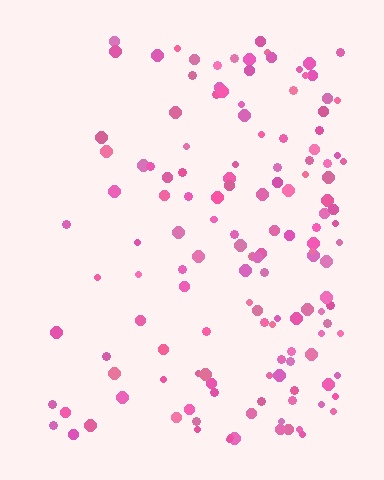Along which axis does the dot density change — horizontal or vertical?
Horizontal.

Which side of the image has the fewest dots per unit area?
The left.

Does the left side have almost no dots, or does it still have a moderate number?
Still a moderate number, just noticeably fewer than the right.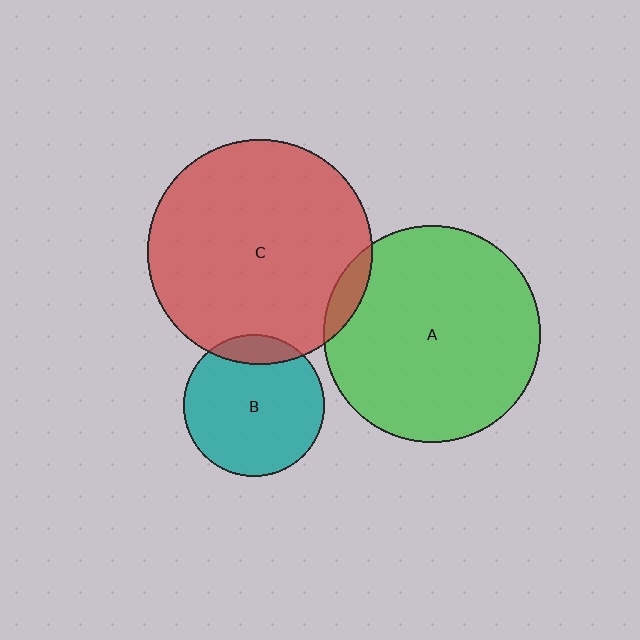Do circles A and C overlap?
Yes.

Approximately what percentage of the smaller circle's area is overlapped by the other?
Approximately 5%.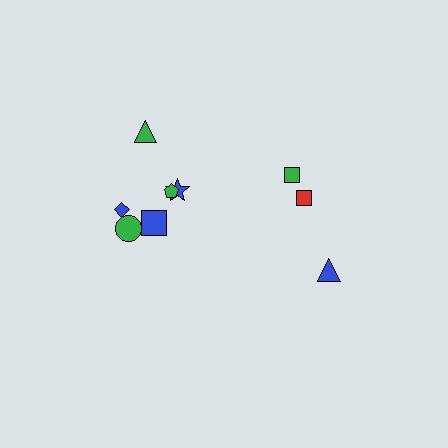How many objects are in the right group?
There are 3 objects.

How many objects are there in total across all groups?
There are 9 objects.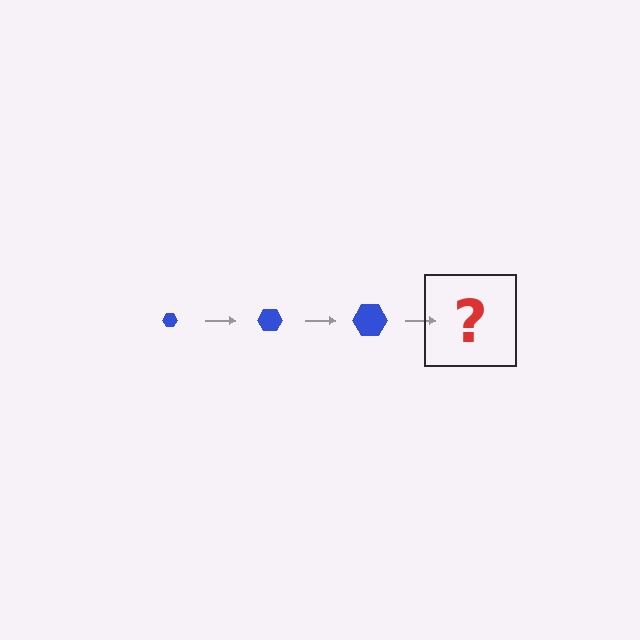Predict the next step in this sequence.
The next step is a blue hexagon, larger than the previous one.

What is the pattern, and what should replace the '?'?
The pattern is that the hexagon gets progressively larger each step. The '?' should be a blue hexagon, larger than the previous one.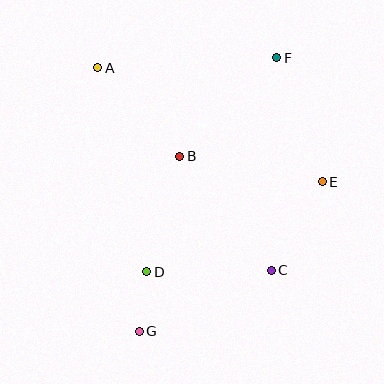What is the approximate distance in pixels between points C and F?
The distance between C and F is approximately 212 pixels.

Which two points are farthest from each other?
Points F and G are farthest from each other.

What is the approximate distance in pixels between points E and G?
The distance between E and G is approximately 236 pixels.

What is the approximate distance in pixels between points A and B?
The distance between A and B is approximately 121 pixels.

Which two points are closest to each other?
Points D and G are closest to each other.